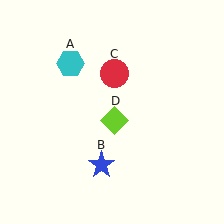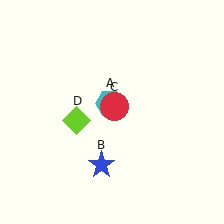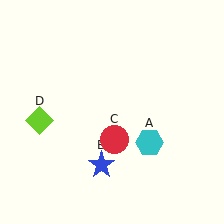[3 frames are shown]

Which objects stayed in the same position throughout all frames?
Blue star (object B) remained stationary.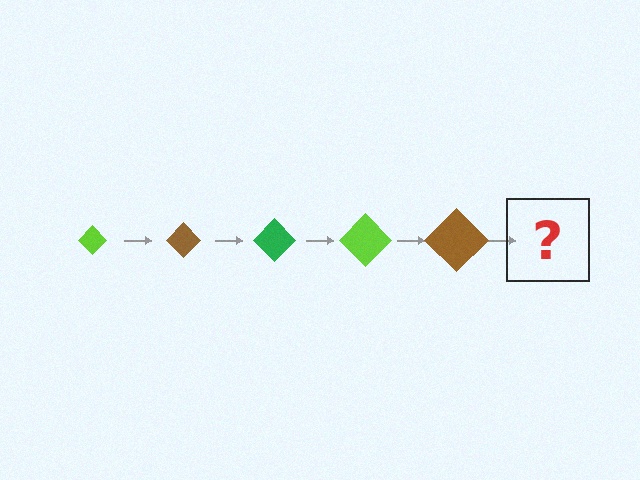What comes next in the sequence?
The next element should be a green diamond, larger than the previous one.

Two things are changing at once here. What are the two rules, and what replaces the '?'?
The two rules are that the diamond grows larger each step and the color cycles through lime, brown, and green. The '?' should be a green diamond, larger than the previous one.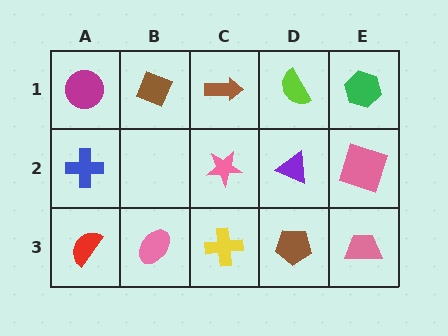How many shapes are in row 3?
5 shapes.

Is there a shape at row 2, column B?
No, that cell is empty.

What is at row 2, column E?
A pink square.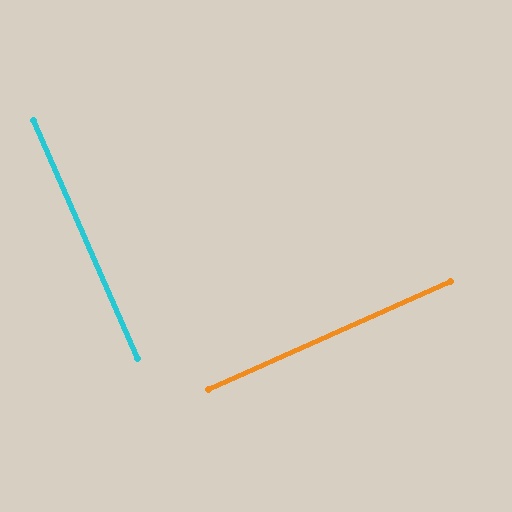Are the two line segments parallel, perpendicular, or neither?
Perpendicular — they meet at approximately 89°.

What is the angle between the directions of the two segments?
Approximately 89 degrees.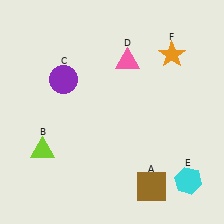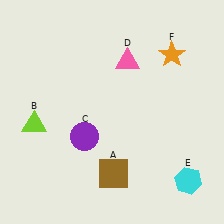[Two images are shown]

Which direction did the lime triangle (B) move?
The lime triangle (B) moved up.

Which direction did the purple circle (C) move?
The purple circle (C) moved down.